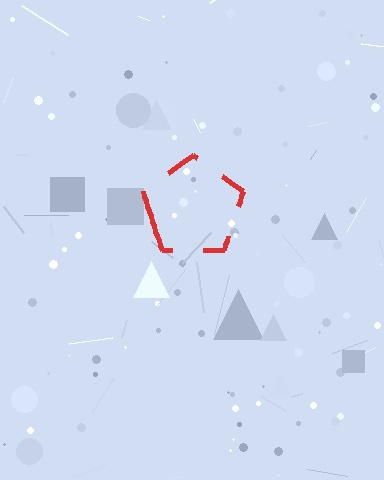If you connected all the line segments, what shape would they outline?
They would outline a pentagon.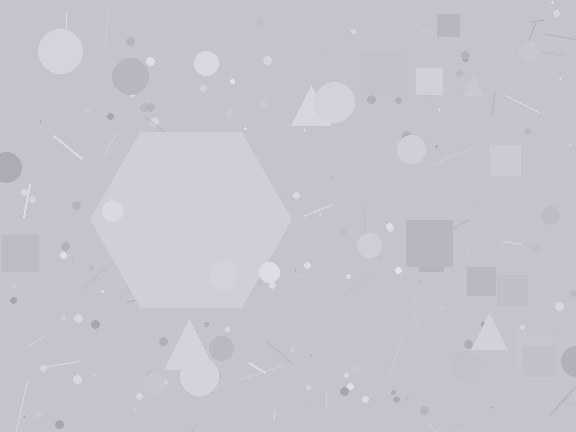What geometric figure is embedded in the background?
A hexagon is embedded in the background.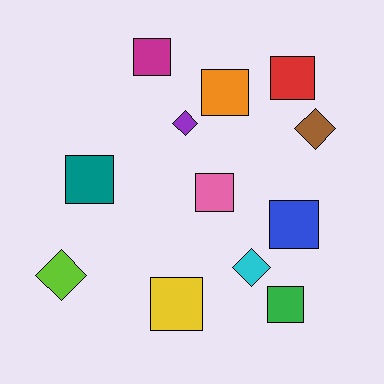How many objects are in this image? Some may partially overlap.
There are 12 objects.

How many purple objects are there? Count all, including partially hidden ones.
There is 1 purple object.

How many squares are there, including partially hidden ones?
There are 8 squares.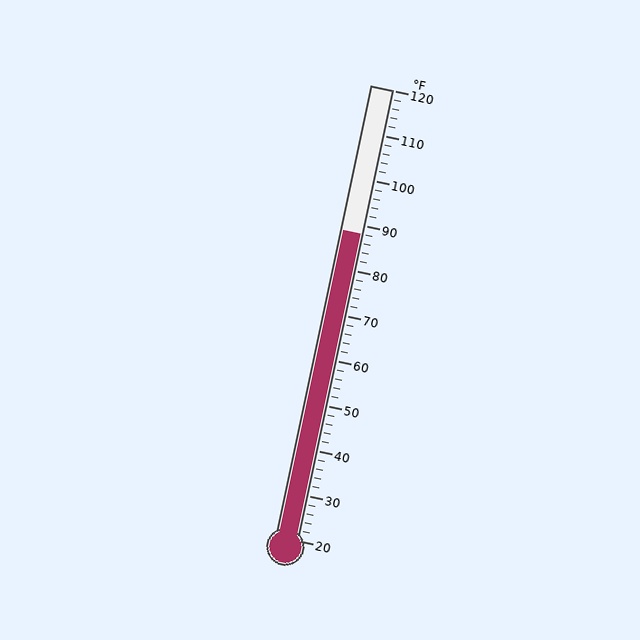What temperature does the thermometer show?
The thermometer shows approximately 88°F.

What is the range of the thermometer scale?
The thermometer scale ranges from 20°F to 120°F.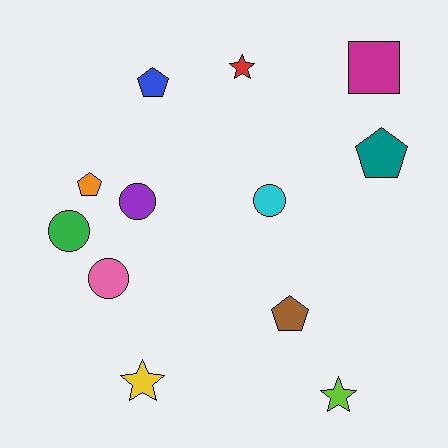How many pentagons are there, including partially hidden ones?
There are 4 pentagons.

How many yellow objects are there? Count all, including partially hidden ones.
There is 1 yellow object.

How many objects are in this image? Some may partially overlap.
There are 12 objects.